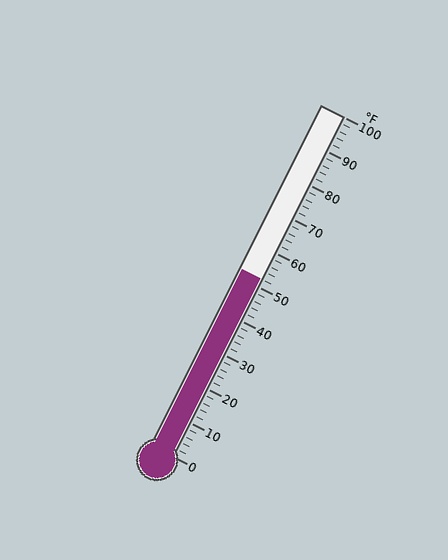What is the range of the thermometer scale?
The thermometer scale ranges from 0°F to 100°F.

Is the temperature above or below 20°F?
The temperature is above 20°F.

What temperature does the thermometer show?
The thermometer shows approximately 52°F.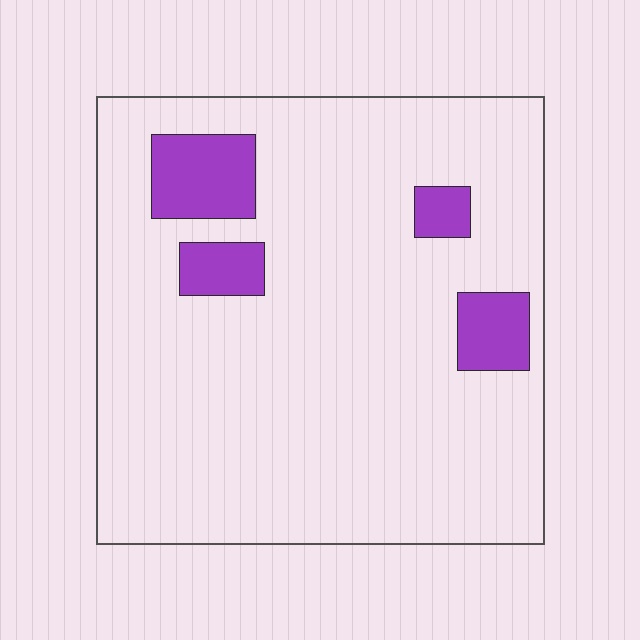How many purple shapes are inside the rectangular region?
4.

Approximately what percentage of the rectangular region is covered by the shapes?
Approximately 10%.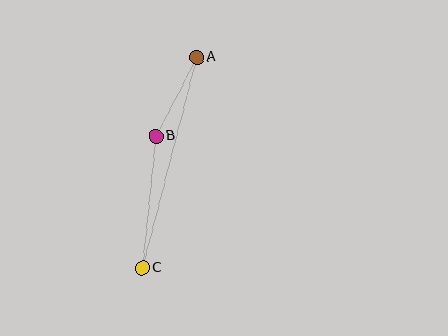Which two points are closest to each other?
Points A and B are closest to each other.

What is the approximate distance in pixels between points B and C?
The distance between B and C is approximately 133 pixels.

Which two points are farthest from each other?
Points A and C are farthest from each other.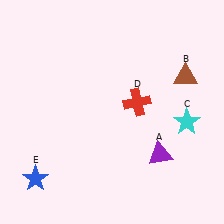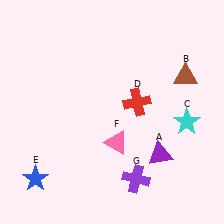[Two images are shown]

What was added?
A pink triangle (F), a purple cross (G) were added in Image 2.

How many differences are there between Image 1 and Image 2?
There are 2 differences between the two images.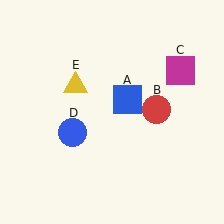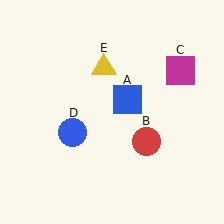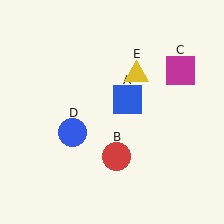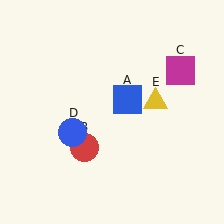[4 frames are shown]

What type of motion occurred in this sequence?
The red circle (object B), yellow triangle (object E) rotated clockwise around the center of the scene.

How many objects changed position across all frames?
2 objects changed position: red circle (object B), yellow triangle (object E).